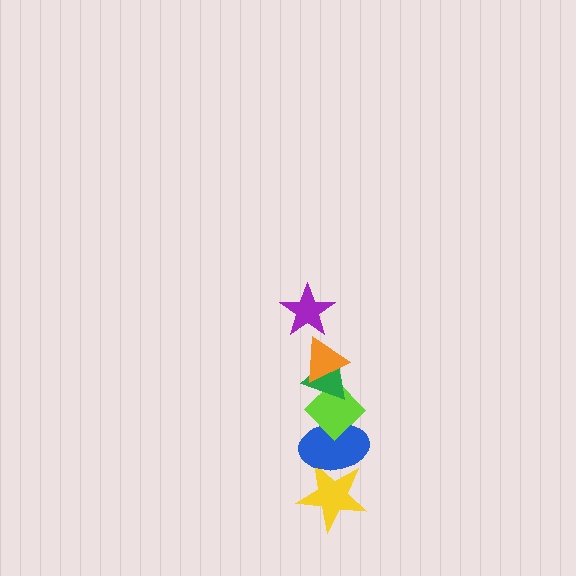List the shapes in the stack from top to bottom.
From top to bottom: the purple star, the orange triangle, the green triangle, the lime diamond, the blue ellipse, the yellow star.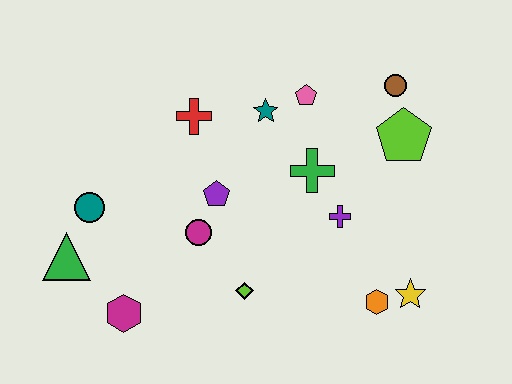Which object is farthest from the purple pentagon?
The yellow star is farthest from the purple pentagon.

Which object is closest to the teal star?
The pink pentagon is closest to the teal star.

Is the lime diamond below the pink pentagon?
Yes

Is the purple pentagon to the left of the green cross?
Yes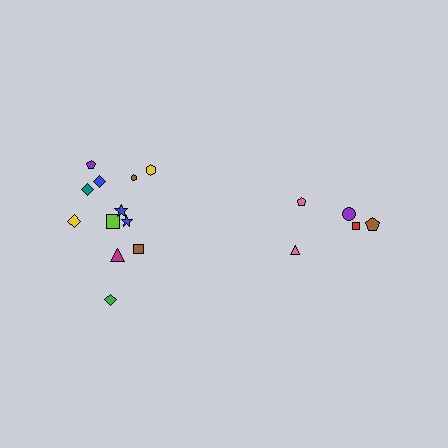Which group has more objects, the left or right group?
The left group.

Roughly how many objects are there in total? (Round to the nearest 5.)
Roughly 15 objects in total.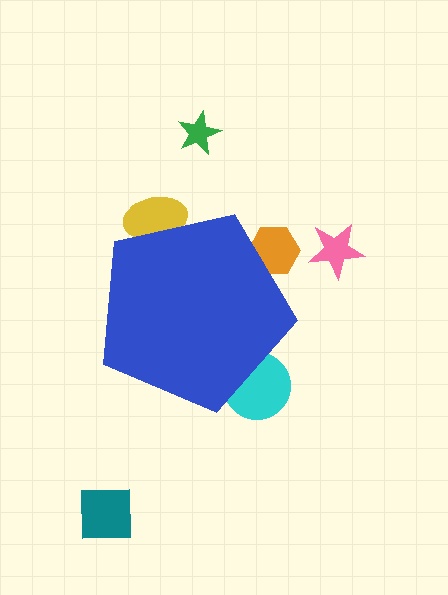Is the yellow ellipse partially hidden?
Yes, the yellow ellipse is partially hidden behind the blue pentagon.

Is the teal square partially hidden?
No, the teal square is fully visible.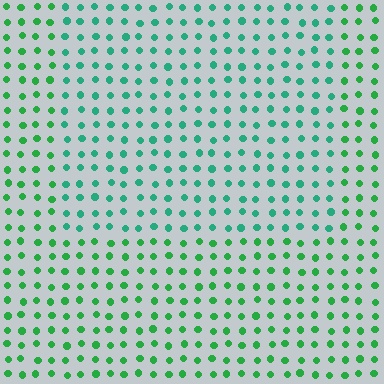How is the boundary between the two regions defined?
The boundary is defined purely by a slight shift in hue (about 28 degrees). Spacing, size, and orientation are identical on both sides.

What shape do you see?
I see a rectangle.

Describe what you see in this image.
The image is filled with small green elements in a uniform arrangement. A rectangle-shaped region is visible where the elements are tinted to a slightly different hue, forming a subtle color boundary.